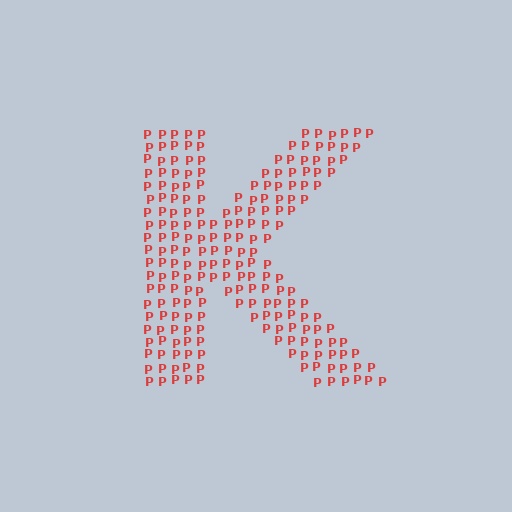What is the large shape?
The large shape is the letter K.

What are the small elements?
The small elements are letter P's.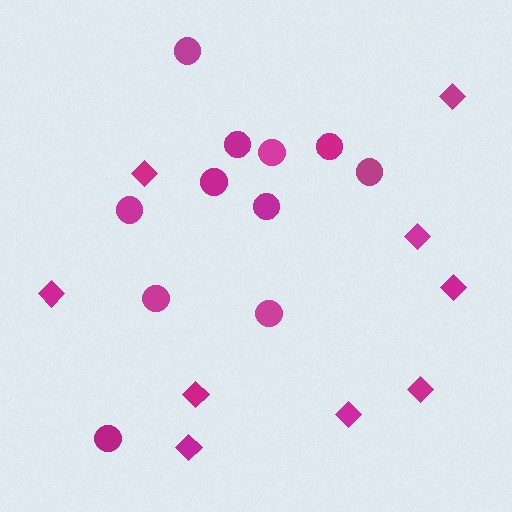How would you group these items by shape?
There are 2 groups: one group of circles (11) and one group of diamonds (9).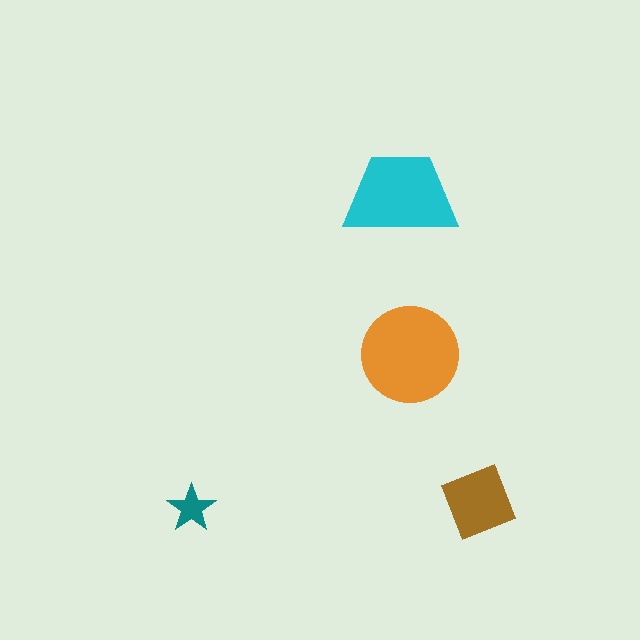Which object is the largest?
The orange circle.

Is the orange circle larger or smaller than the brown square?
Larger.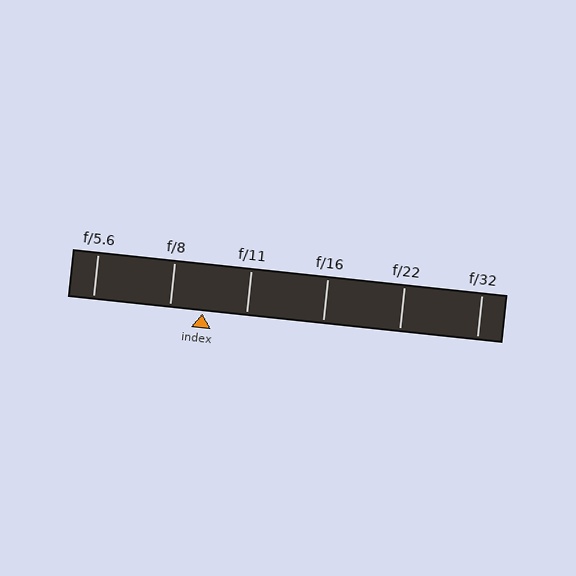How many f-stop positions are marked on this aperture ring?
There are 6 f-stop positions marked.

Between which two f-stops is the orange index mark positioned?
The index mark is between f/8 and f/11.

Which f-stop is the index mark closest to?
The index mark is closest to f/8.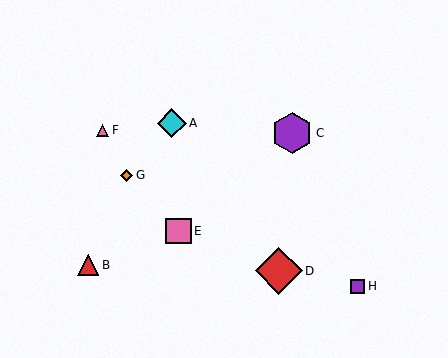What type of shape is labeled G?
Shape G is an orange diamond.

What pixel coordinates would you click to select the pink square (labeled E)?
Click at (178, 231) to select the pink square E.